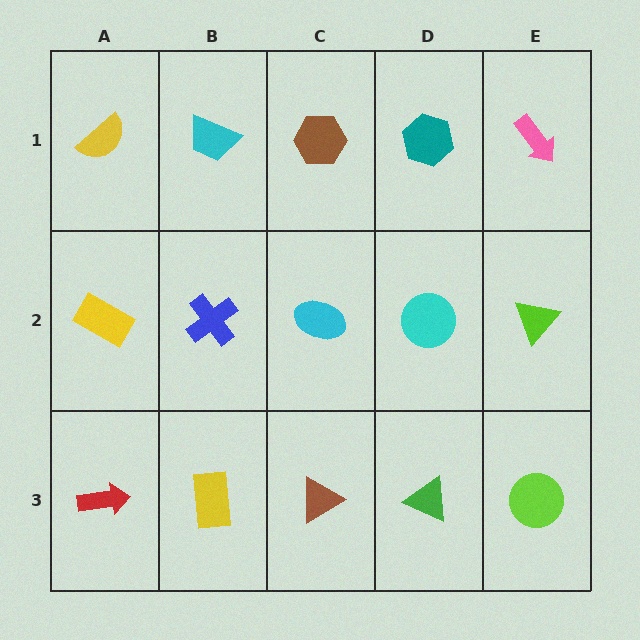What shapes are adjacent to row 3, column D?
A cyan circle (row 2, column D), a brown triangle (row 3, column C), a lime circle (row 3, column E).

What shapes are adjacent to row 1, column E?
A lime triangle (row 2, column E), a teal hexagon (row 1, column D).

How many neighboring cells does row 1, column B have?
3.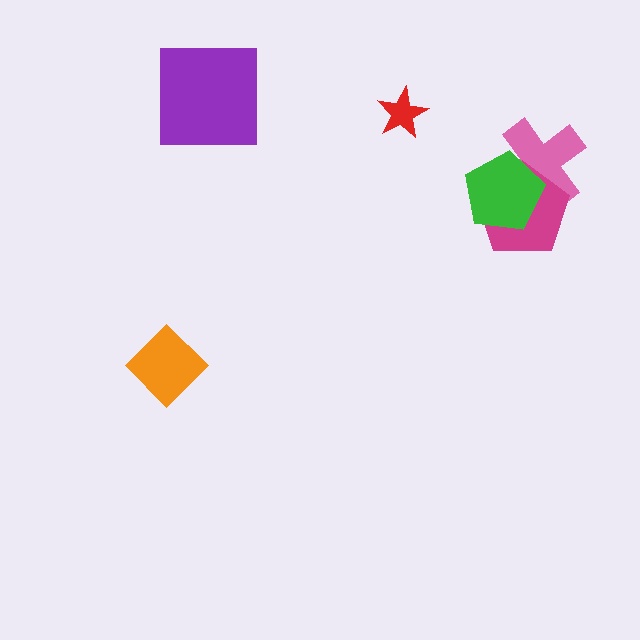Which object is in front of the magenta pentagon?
The green pentagon is in front of the magenta pentagon.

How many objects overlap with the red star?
0 objects overlap with the red star.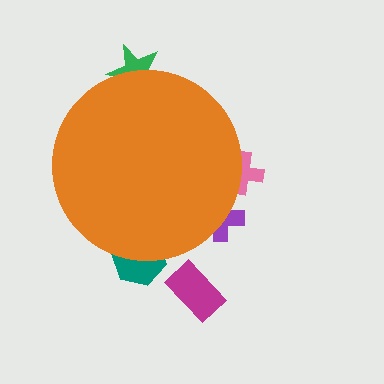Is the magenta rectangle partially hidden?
No, the magenta rectangle is fully visible.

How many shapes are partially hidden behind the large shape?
4 shapes are partially hidden.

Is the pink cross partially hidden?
Yes, the pink cross is partially hidden behind the orange circle.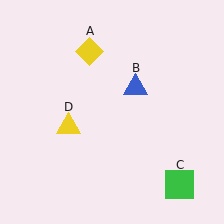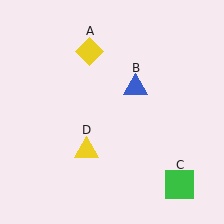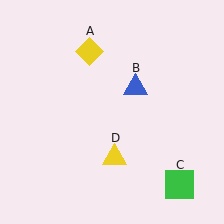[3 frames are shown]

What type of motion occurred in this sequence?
The yellow triangle (object D) rotated counterclockwise around the center of the scene.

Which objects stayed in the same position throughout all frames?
Yellow diamond (object A) and blue triangle (object B) and green square (object C) remained stationary.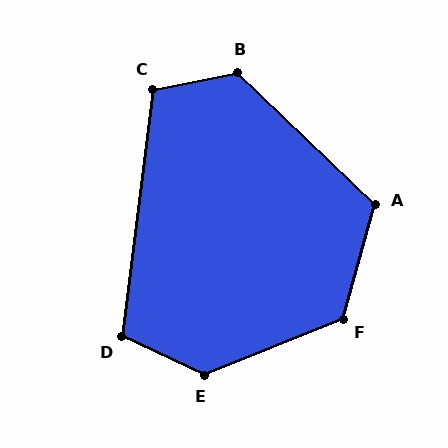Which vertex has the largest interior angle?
E, at approximately 133 degrees.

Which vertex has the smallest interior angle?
D, at approximately 108 degrees.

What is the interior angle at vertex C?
Approximately 109 degrees (obtuse).